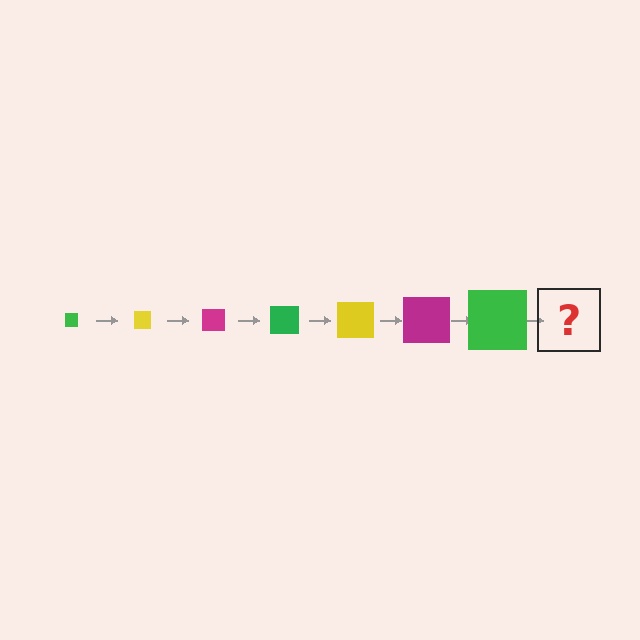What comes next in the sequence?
The next element should be a yellow square, larger than the previous one.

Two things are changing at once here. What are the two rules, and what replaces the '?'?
The two rules are that the square grows larger each step and the color cycles through green, yellow, and magenta. The '?' should be a yellow square, larger than the previous one.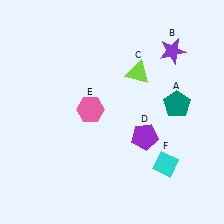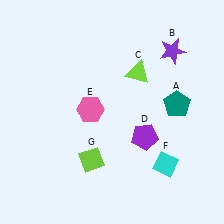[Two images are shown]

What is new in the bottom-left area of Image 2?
A lime diamond (G) was added in the bottom-left area of Image 2.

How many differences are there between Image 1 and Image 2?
There is 1 difference between the two images.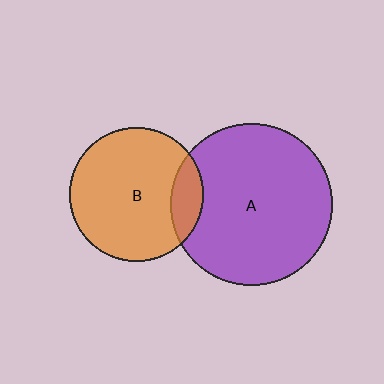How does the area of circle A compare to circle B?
Approximately 1.5 times.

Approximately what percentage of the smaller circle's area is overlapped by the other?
Approximately 15%.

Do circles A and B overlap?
Yes.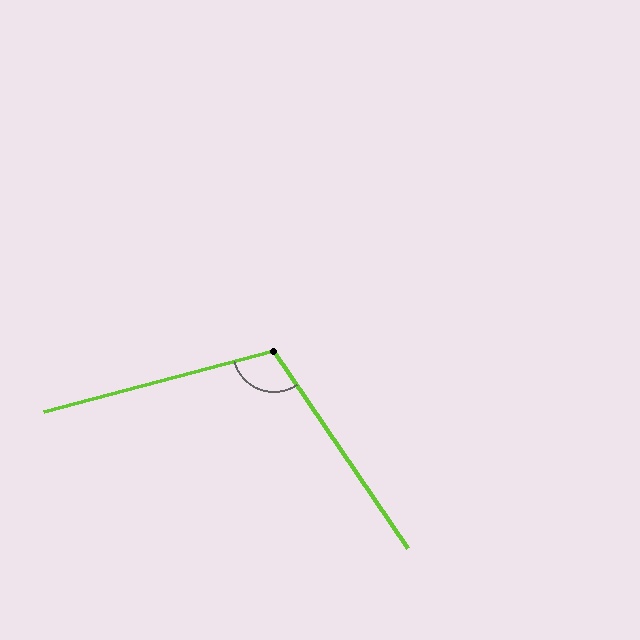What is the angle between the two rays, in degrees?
Approximately 109 degrees.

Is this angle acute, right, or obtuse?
It is obtuse.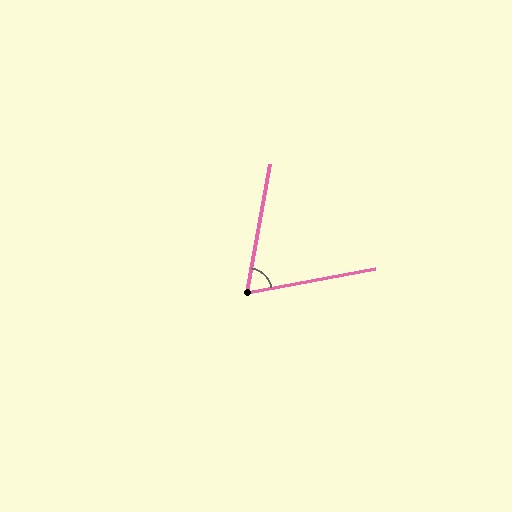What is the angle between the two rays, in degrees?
Approximately 69 degrees.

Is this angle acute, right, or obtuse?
It is acute.